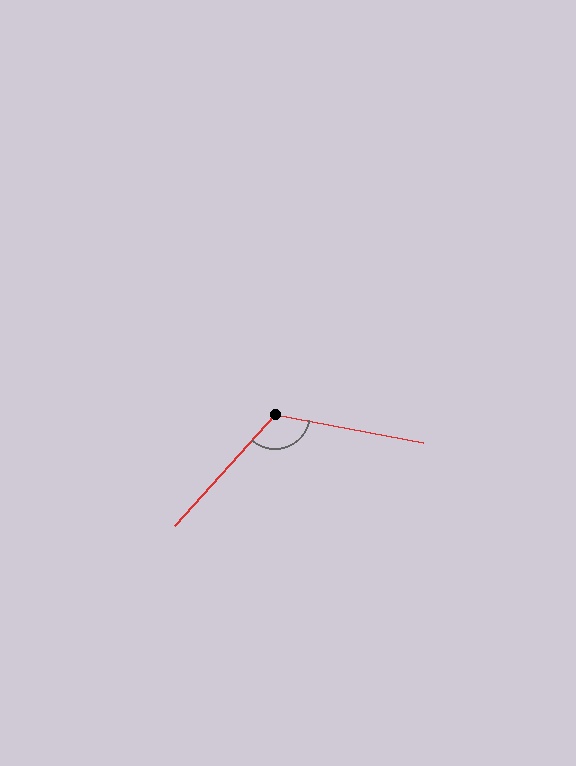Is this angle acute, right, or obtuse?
It is obtuse.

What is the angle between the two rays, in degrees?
Approximately 121 degrees.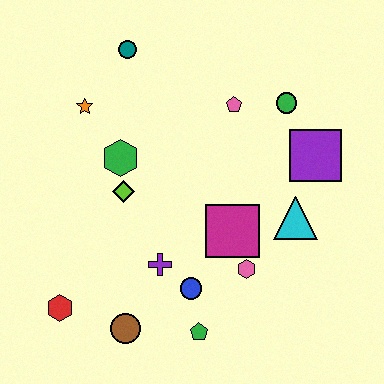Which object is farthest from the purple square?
The red hexagon is farthest from the purple square.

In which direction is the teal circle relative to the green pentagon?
The teal circle is above the green pentagon.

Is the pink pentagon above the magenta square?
Yes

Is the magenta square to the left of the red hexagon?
No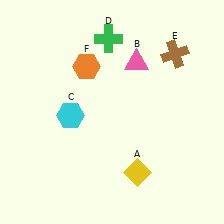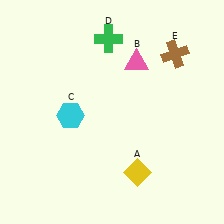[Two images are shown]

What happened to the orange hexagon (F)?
The orange hexagon (F) was removed in Image 2. It was in the top-left area of Image 1.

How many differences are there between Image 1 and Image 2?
There is 1 difference between the two images.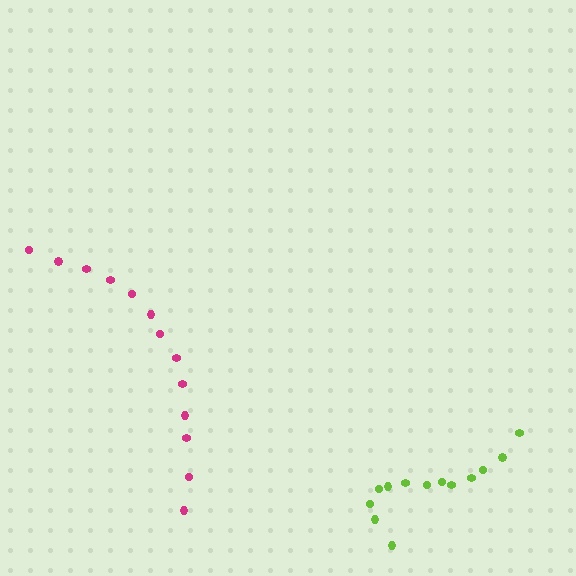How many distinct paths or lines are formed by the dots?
There are 2 distinct paths.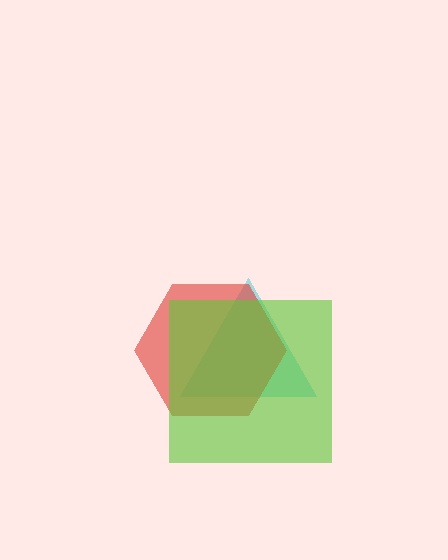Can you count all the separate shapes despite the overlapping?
Yes, there are 3 separate shapes.